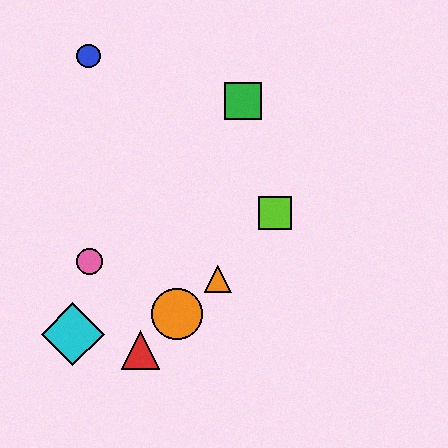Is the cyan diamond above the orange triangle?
No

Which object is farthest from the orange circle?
The blue circle is farthest from the orange circle.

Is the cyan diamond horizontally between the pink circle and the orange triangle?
No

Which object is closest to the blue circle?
The green square is closest to the blue circle.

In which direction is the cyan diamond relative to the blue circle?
The cyan diamond is below the blue circle.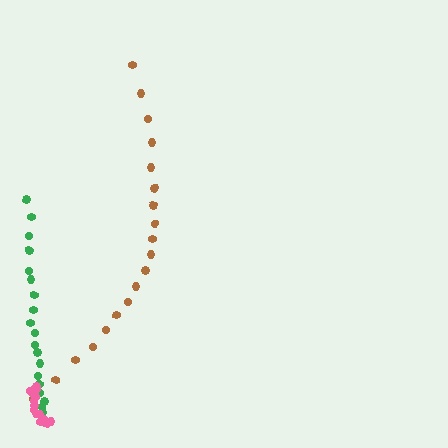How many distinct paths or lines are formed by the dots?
There are 3 distinct paths.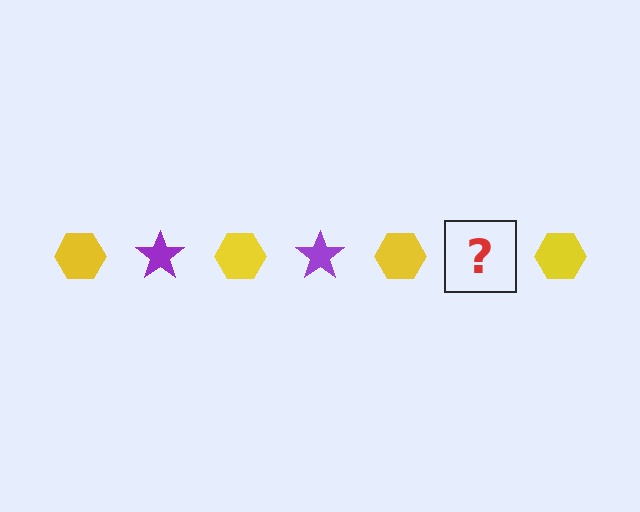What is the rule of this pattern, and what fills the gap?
The rule is that the pattern alternates between yellow hexagon and purple star. The gap should be filled with a purple star.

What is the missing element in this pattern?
The missing element is a purple star.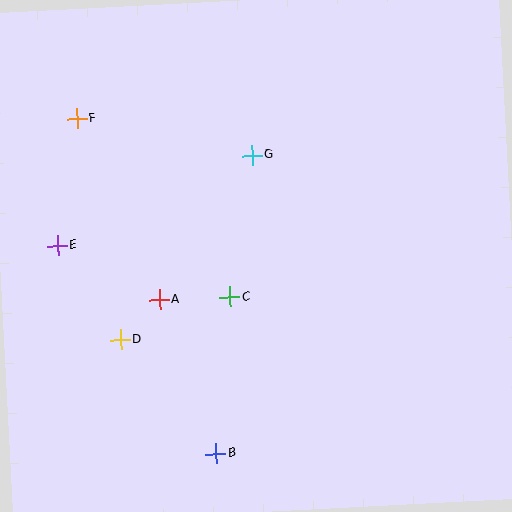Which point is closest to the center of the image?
Point C at (230, 297) is closest to the center.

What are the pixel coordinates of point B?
Point B is at (216, 453).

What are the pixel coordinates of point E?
Point E is at (58, 245).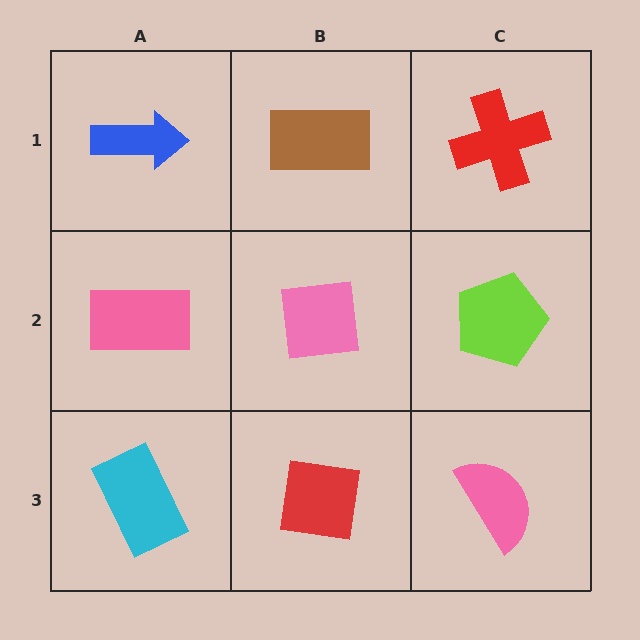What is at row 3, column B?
A red square.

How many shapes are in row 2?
3 shapes.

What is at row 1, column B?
A brown rectangle.